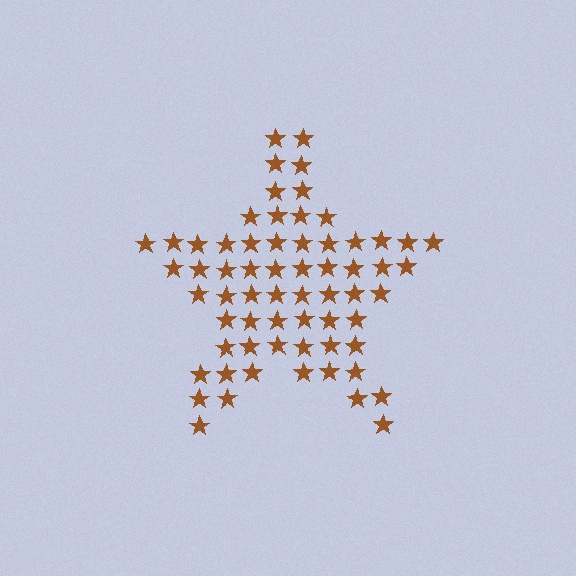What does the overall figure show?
The overall figure shows a star.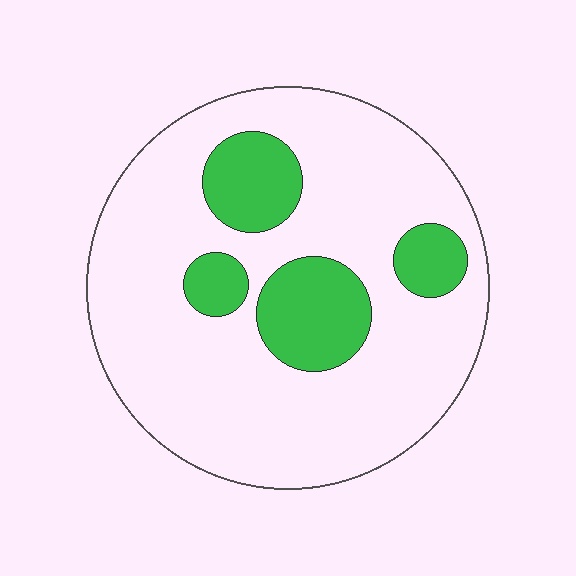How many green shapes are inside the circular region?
4.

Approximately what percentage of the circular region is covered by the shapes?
Approximately 20%.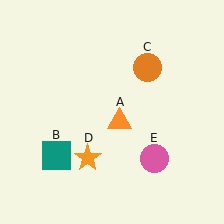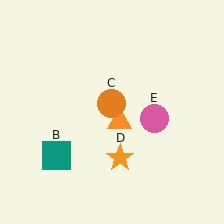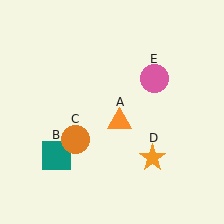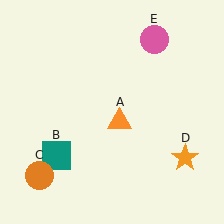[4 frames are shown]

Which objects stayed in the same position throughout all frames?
Orange triangle (object A) and teal square (object B) remained stationary.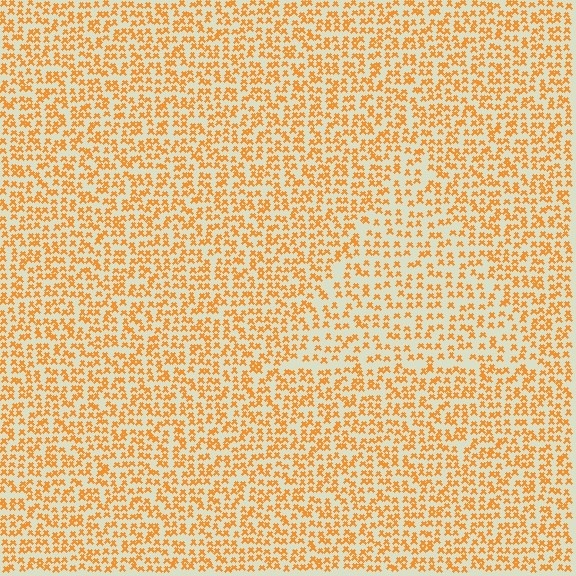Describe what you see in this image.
The image contains small orange elements arranged at two different densities. A triangle-shaped region is visible where the elements are less densely packed than the surrounding area.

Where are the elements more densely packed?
The elements are more densely packed outside the triangle boundary.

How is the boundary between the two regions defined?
The boundary is defined by a change in element density (approximately 1.5x ratio). All elements are the same color, size, and shape.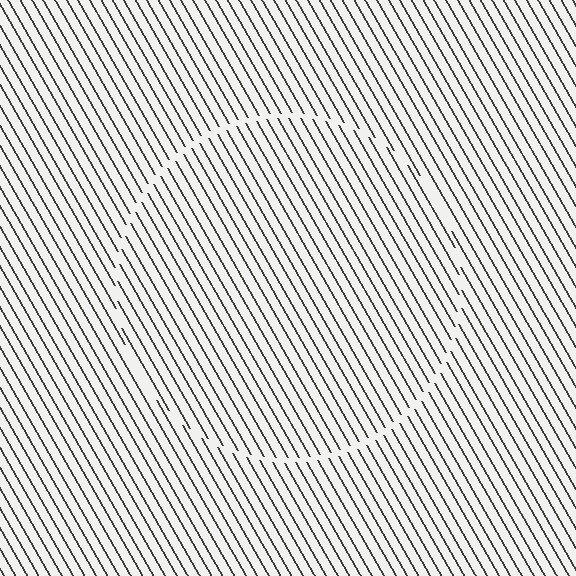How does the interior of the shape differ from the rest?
The interior of the shape contains the same grating, shifted by half a period — the contour is defined by the phase discontinuity where line-ends from the inner and outer gratings abut.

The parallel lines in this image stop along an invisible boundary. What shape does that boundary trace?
An illusory circle. The interior of the shape contains the same grating, shifted by half a period — the contour is defined by the phase discontinuity where line-ends from the inner and outer gratings abut.